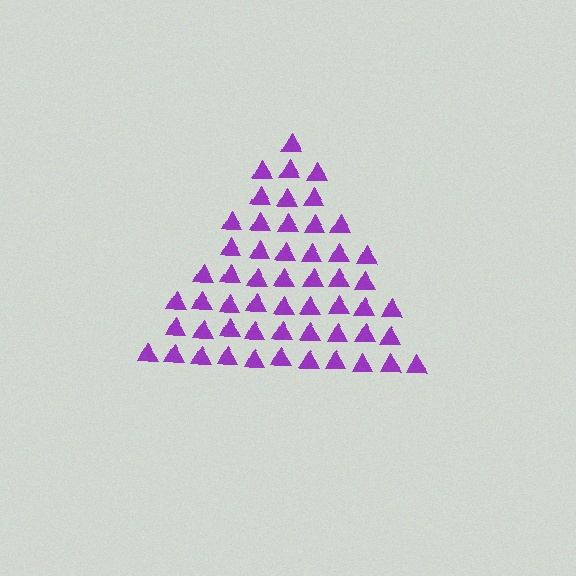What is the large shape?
The large shape is a triangle.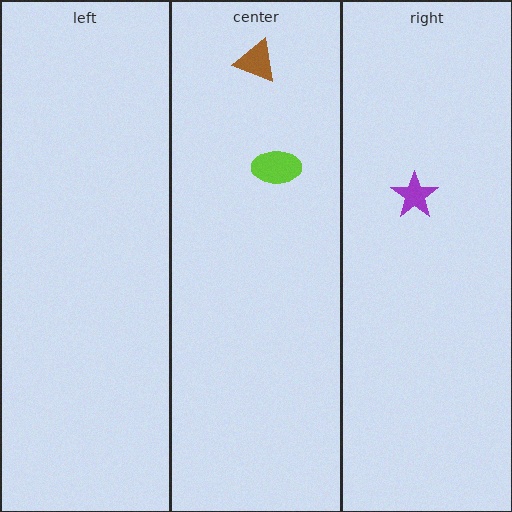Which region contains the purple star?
The right region.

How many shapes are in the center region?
2.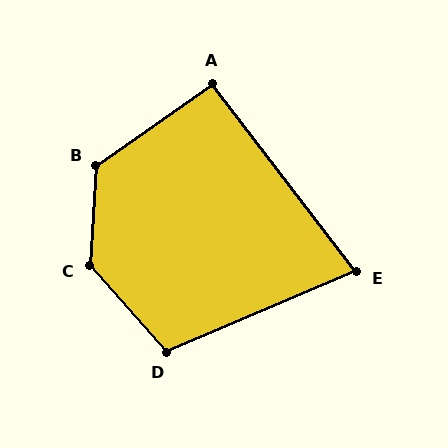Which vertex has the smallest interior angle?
E, at approximately 76 degrees.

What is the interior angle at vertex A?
Approximately 92 degrees (approximately right).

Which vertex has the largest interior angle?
C, at approximately 135 degrees.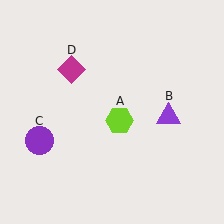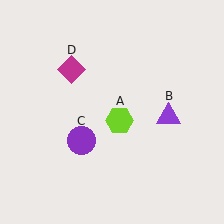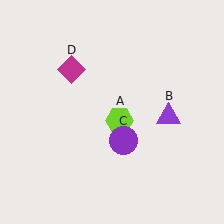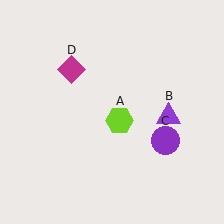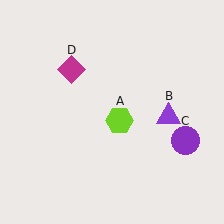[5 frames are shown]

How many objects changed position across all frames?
1 object changed position: purple circle (object C).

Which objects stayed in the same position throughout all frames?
Lime hexagon (object A) and purple triangle (object B) and magenta diamond (object D) remained stationary.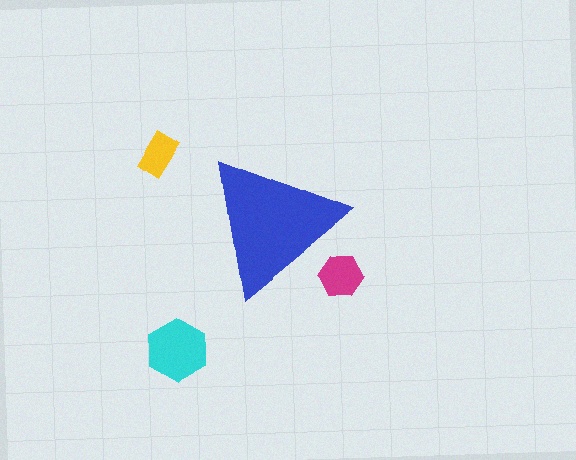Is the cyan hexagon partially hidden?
No, the cyan hexagon is fully visible.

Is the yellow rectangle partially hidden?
No, the yellow rectangle is fully visible.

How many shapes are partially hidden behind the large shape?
1 shape is partially hidden.